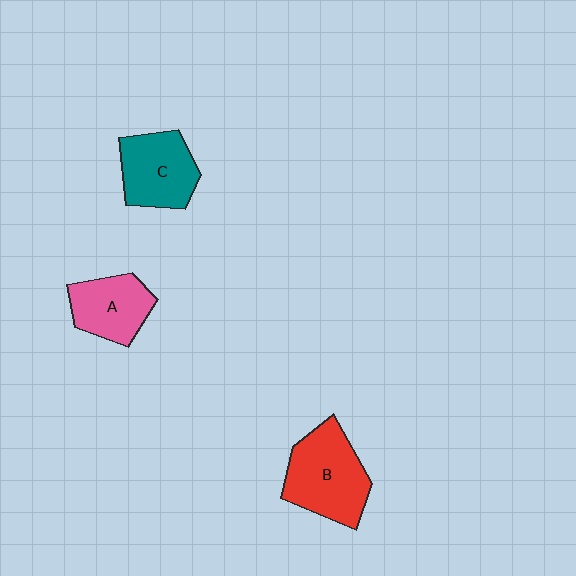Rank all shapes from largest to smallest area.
From largest to smallest: B (red), C (teal), A (pink).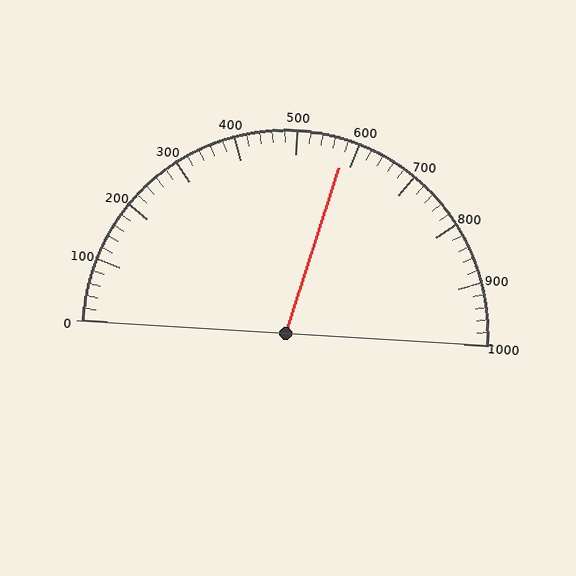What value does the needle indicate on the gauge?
The needle indicates approximately 580.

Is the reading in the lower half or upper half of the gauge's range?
The reading is in the upper half of the range (0 to 1000).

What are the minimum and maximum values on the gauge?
The gauge ranges from 0 to 1000.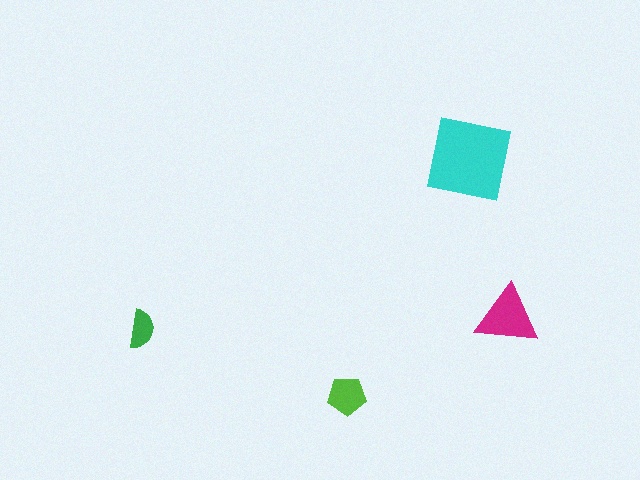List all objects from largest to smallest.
The cyan square, the magenta triangle, the lime pentagon, the green semicircle.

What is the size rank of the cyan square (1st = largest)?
1st.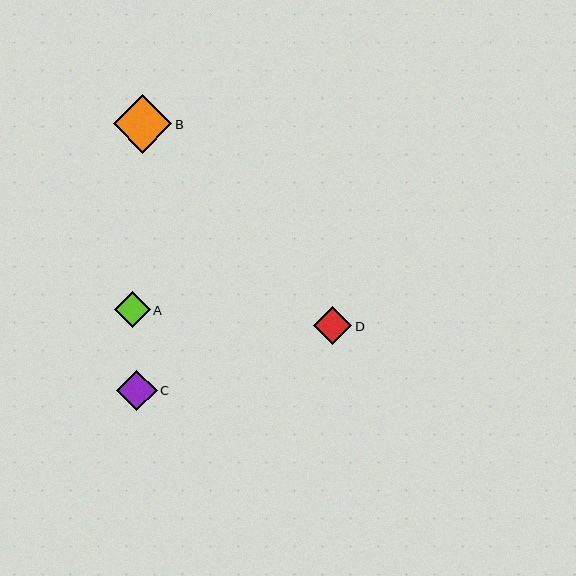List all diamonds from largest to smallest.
From largest to smallest: B, C, D, A.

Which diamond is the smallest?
Diamond A is the smallest with a size of approximately 36 pixels.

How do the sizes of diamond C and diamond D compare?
Diamond C and diamond D are approximately the same size.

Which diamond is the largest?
Diamond B is the largest with a size of approximately 59 pixels.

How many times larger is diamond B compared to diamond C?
Diamond B is approximately 1.4 times the size of diamond C.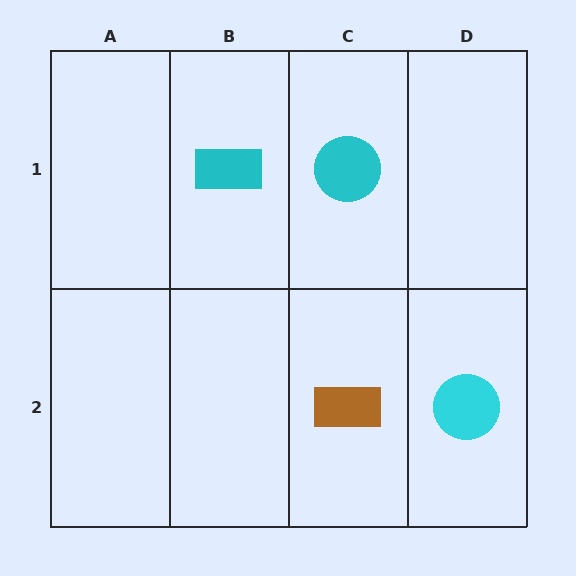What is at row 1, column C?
A cyan circle.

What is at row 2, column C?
A brown rectangle.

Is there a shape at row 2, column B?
No, that cell is empty.